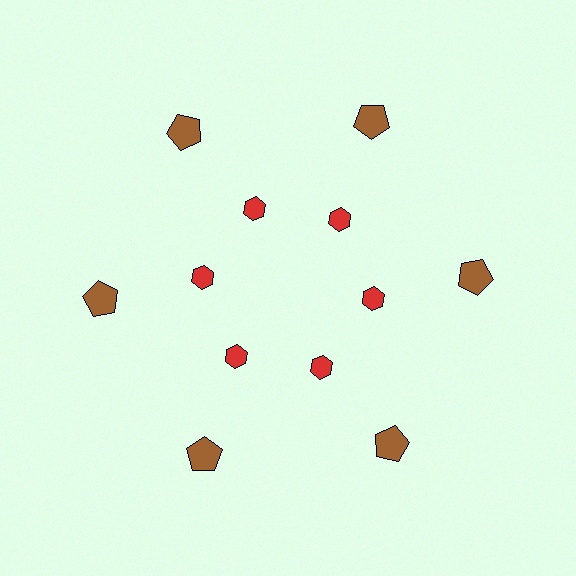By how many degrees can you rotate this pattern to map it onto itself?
The pattern maps onto itself every 60 degrees of rotation.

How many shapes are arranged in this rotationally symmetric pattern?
There are 12 shapes, arranged in 6 groups of 2.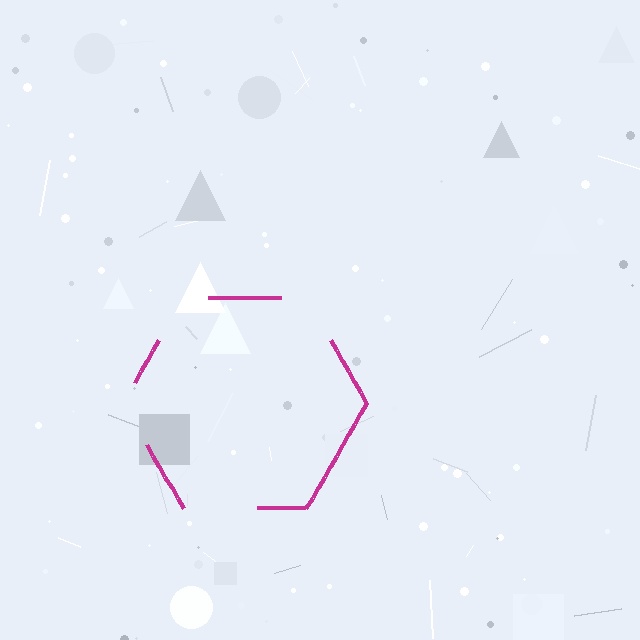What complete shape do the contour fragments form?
The contour fragments form a hexagon.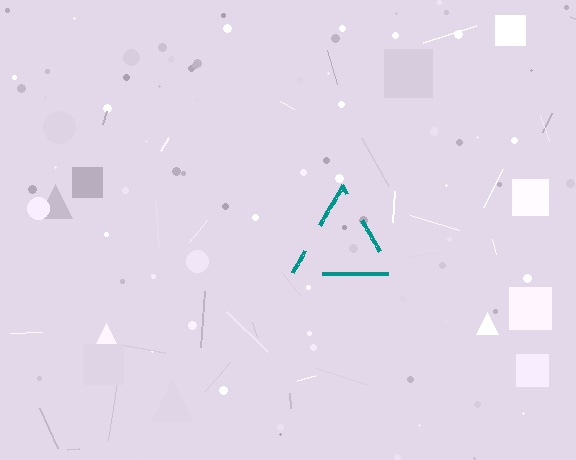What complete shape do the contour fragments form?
The contour fragments form a triangle.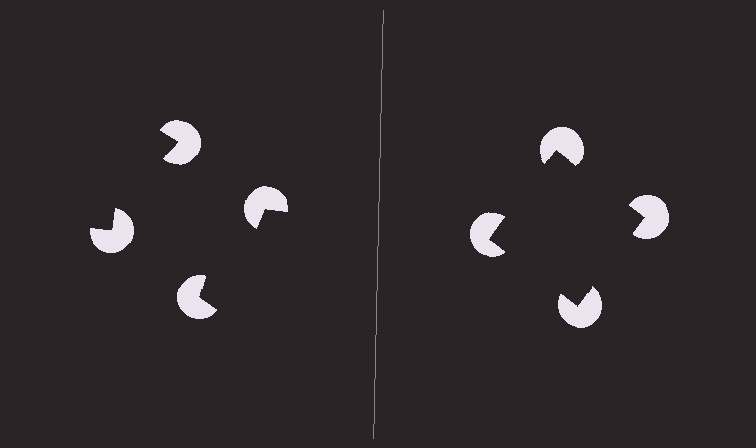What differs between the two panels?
The pac-man discs are positioned identically on both sides; only the wedge orientations differ. On the right they align to a square; on the left they are misaligned.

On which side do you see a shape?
An illusory square appears on the right side. On the left side the wedge cuts are rotated, so no coherent shape forms.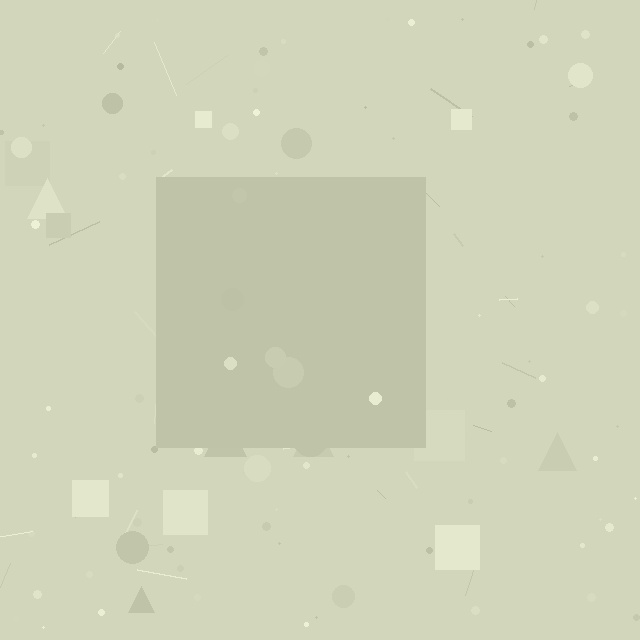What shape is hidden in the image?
A square is hidden in the image.